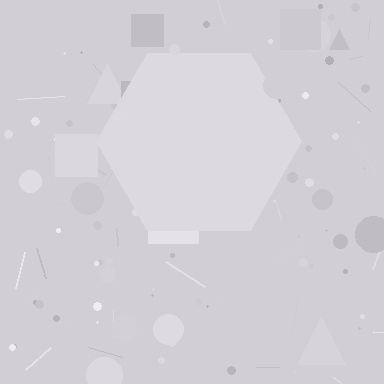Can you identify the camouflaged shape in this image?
The camouflaged shape is a hexagon.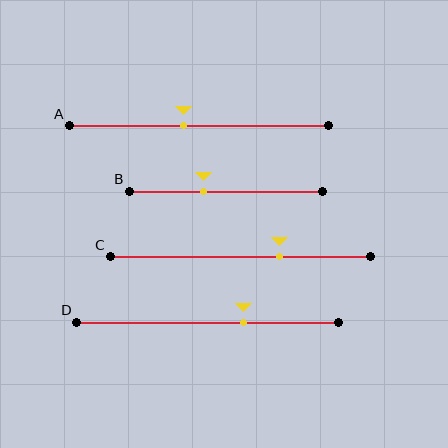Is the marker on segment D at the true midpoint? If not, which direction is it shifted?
No, the marker on segment D is shifted to the right by about 14% of the segment length.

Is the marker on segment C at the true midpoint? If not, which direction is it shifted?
No, the marker on segment C is shifted to the right by about 15% of the segment length.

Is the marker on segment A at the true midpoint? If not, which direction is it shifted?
No, the marker on segment A is shifted to the left by about 6% of the segment length.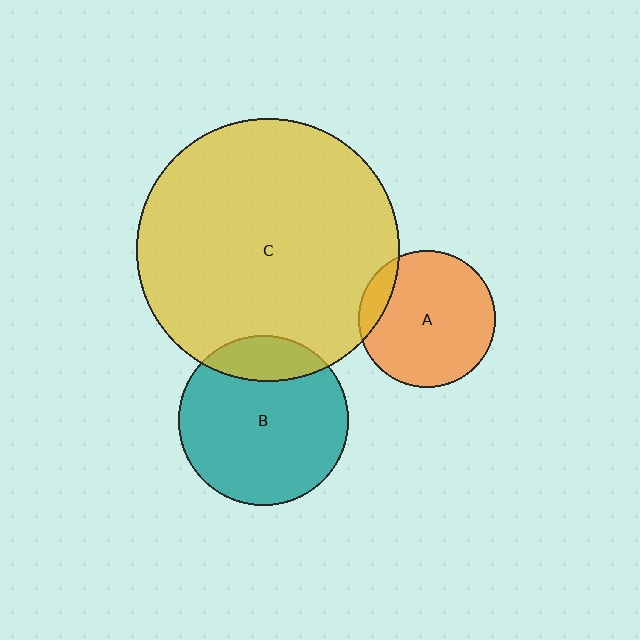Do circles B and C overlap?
Yes.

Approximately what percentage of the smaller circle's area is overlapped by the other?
Approximately 20%.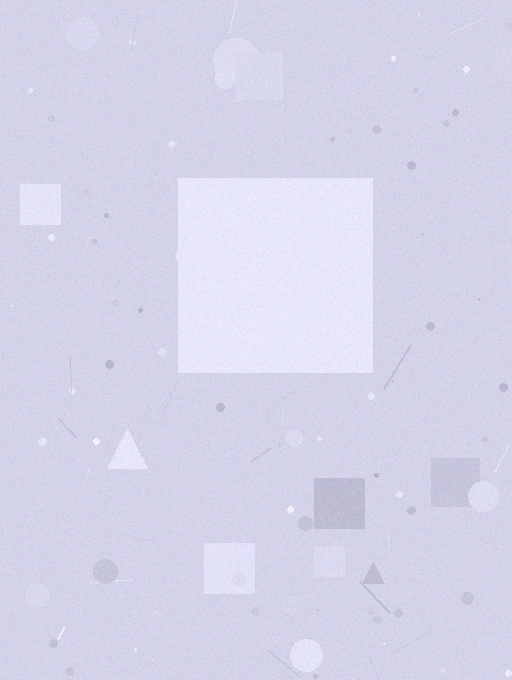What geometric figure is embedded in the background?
A square is embedded in the background.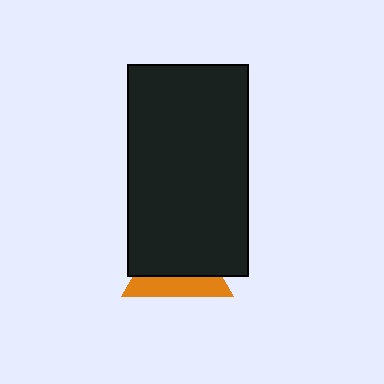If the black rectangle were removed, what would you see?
You would see the complete orange triangle.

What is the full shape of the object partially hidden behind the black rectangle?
The partially hidden object is an orange triangle.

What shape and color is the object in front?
The object in front is a black rectangle.